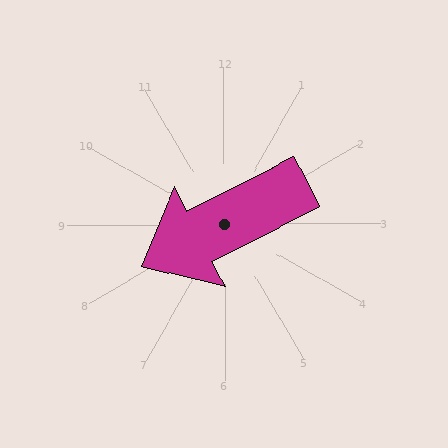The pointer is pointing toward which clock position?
Roughly 8 o'clock.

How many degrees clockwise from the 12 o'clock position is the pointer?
Approximately 243 degrees.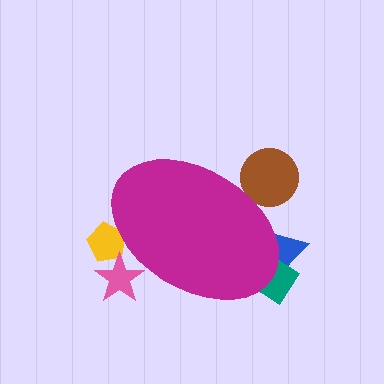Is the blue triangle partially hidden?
Yes, the blue triangle is partially hidden behind the magenta ellipse.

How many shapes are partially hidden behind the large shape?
5 shapes are partially hidden.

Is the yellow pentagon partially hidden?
Yes, the yellow pentagon is partially hidden behind the magenta ellipse.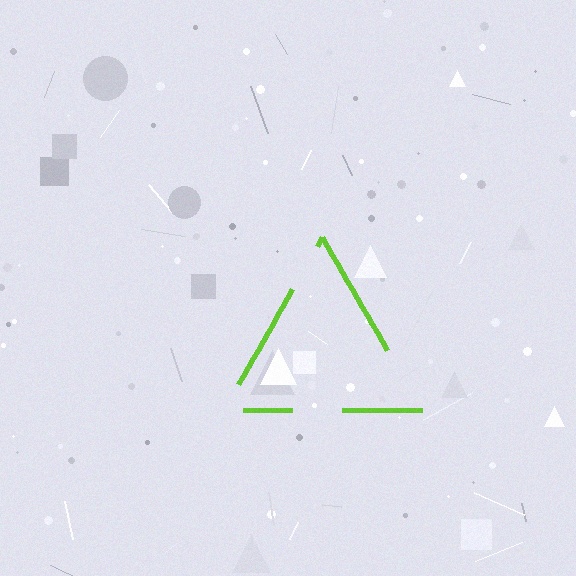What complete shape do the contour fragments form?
The contour fragments form a triangle.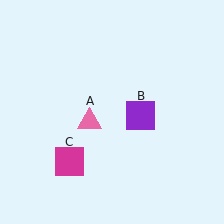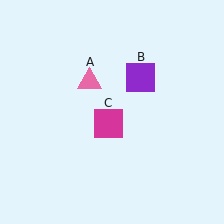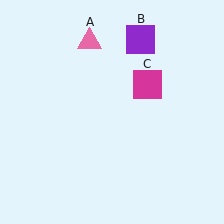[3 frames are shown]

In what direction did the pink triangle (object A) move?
The pink triangle (object A) moved up.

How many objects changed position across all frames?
3 objects changed position: pink triangle (object A), purple square (object B), magenta square (object C).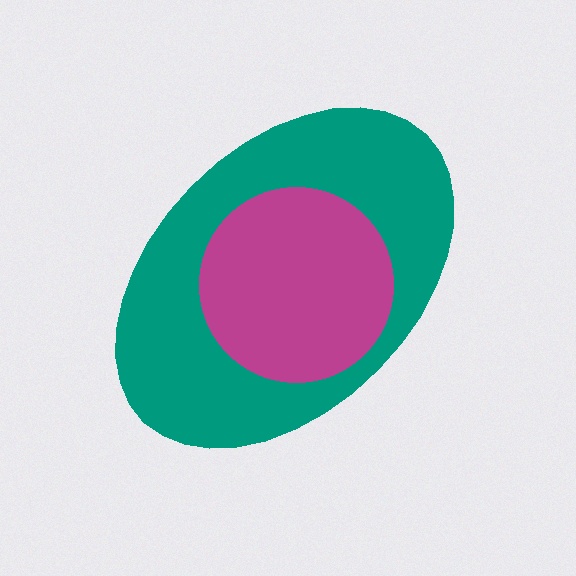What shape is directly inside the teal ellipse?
The magenta circle.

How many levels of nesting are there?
2.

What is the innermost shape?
The magenta circle.